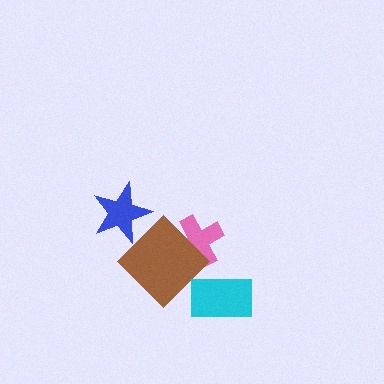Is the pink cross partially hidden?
Yes, it is partially covered by another shape.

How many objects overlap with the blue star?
1 object overlaps with the blue star.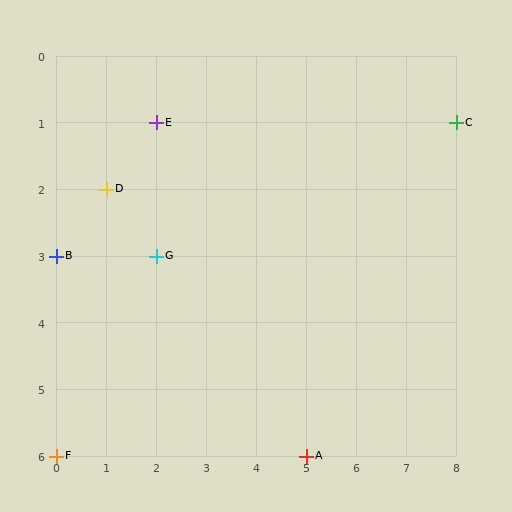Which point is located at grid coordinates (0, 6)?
Point F is at (0, 6).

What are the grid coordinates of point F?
Point F is at grid coordinates (0, 6).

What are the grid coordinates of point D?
Point D is at grid coordinates (1, 2).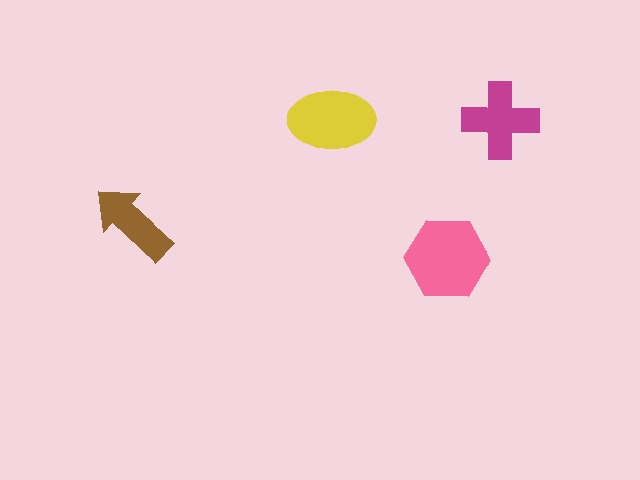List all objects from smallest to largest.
The brown arrow, the magenta cross, the yellow ellipse, the pink hexagon.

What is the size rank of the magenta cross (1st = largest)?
3rd.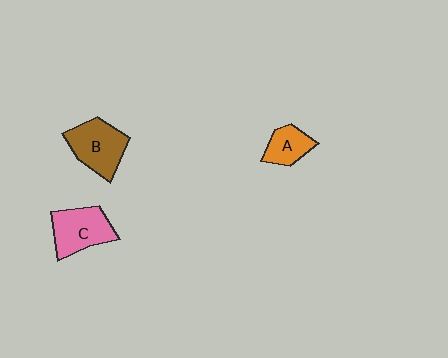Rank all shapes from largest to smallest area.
From largest to smallest: B (brown), C (pink), A (orange).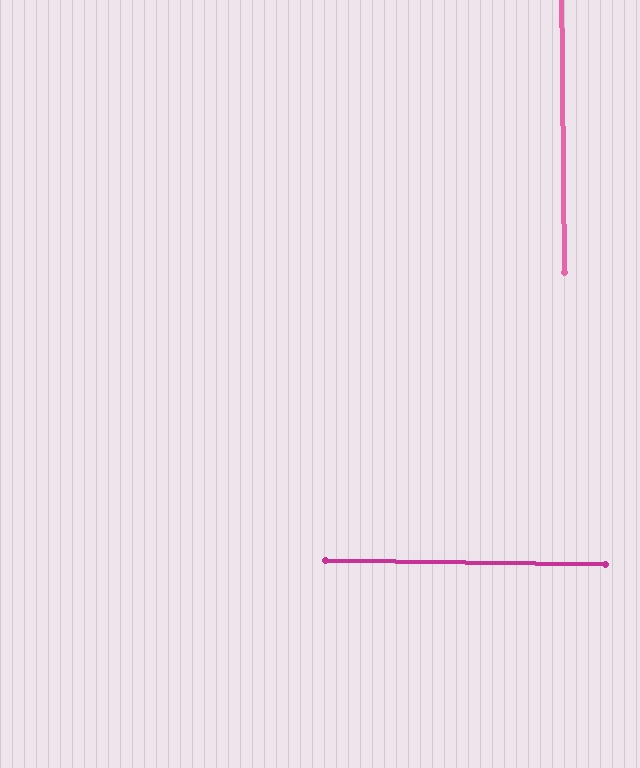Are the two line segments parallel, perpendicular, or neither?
Perpendicular — they meet at approximately 89°.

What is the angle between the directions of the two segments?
Approximately 89 degrees.